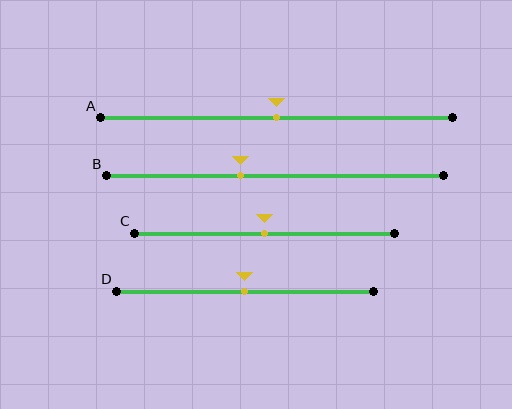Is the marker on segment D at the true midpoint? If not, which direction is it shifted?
Yes, the marker on segment D is at the true midpoint.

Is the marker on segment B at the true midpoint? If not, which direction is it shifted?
No, the marker on segment B is shifted to the left by about 10% of the segment length.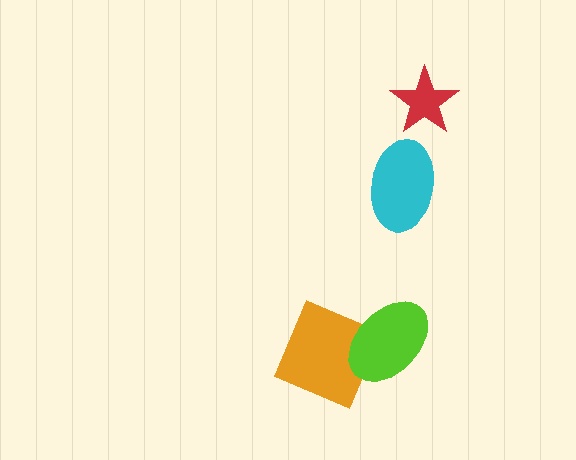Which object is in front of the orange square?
The lime ellipse is in front of the orange square.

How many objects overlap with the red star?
0 objects overlap with the red star.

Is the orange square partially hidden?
Yes, it is partially covered by another shape.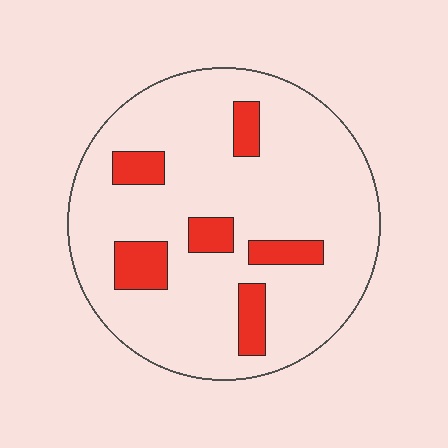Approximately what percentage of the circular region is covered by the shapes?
Approximately 15%.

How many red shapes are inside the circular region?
6.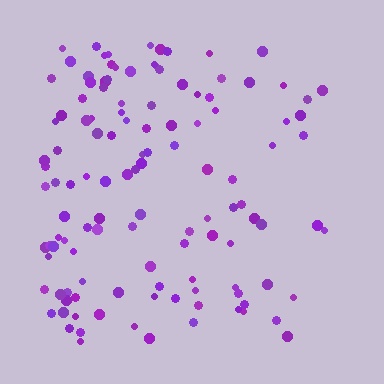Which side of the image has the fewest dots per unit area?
The right.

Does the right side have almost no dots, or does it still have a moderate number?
Still a moderate number, just noticeably fewer than the left.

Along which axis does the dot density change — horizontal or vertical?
Horizontal.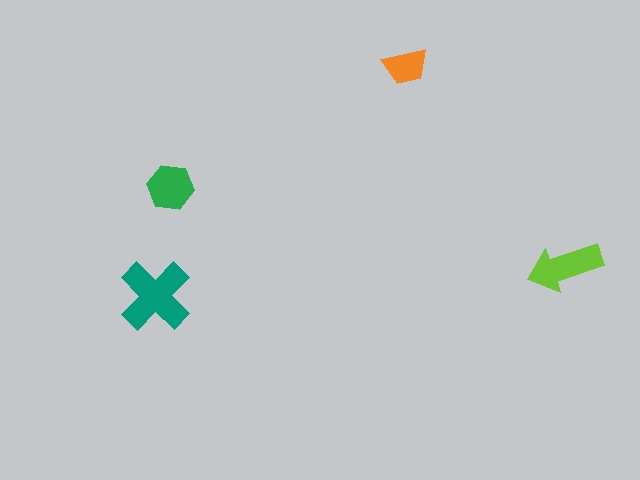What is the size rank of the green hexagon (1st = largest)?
3rd.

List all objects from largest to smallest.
The teal cross, the lime arrow, the green hexagon, the orange trapezoid.